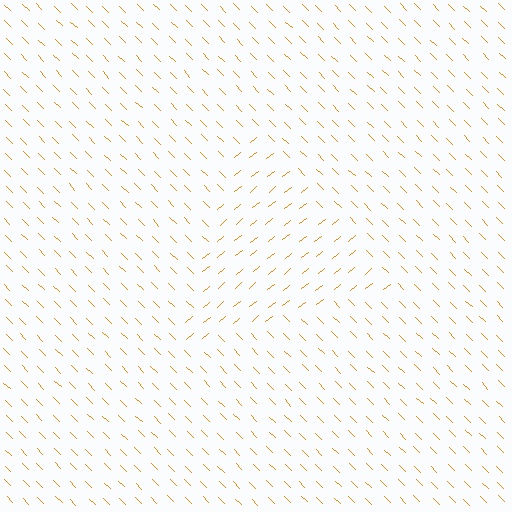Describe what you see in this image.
The image is filled with small orange line segments. A triangle region in the image has lines oriented differently from the surrounding lines, creating a visible texture boundary.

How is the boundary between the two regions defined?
The boundary is defined purely by a change in line orientation (approximately 84 degrees difference). All lines are the same color and thickness.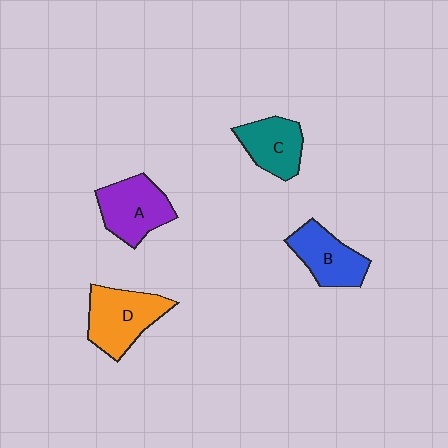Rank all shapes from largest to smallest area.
From largest to smallest: D (orange), A (purple), B (blue), C (teal).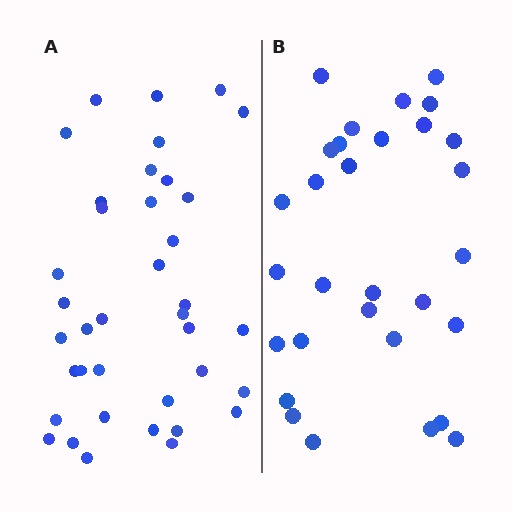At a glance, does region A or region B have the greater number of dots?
Region A (the left region) has more dots.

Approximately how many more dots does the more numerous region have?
Region A has roughly 8 or so more dots than region B.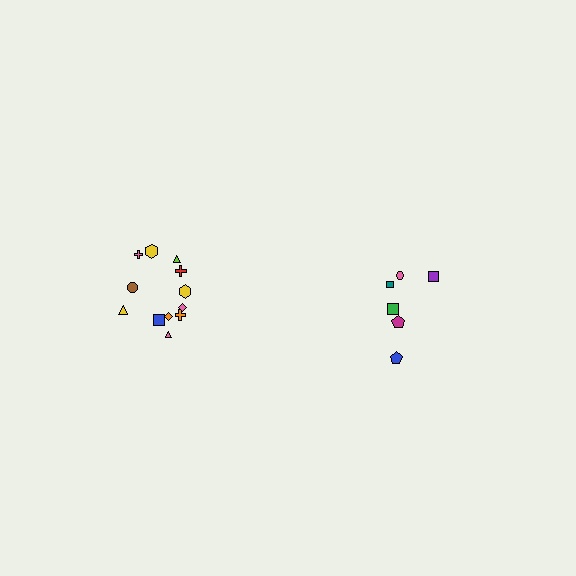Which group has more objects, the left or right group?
The left group.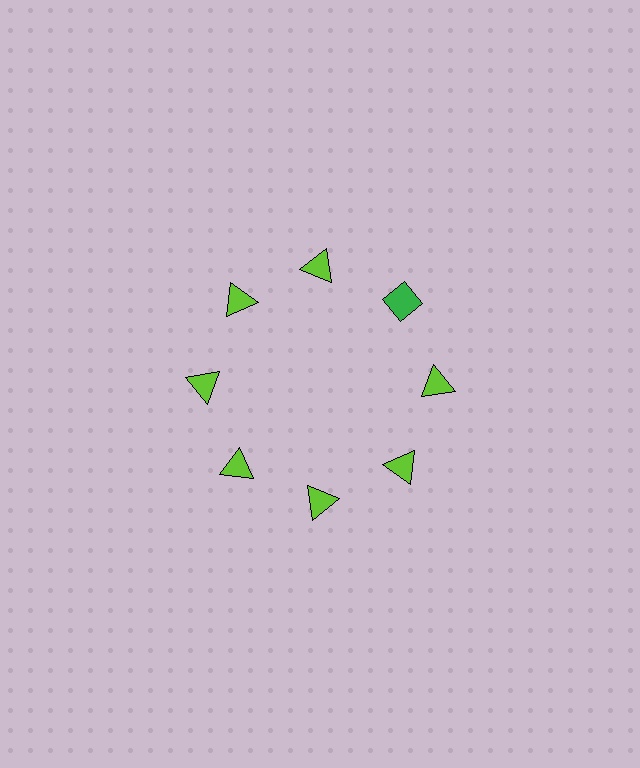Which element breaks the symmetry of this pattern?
The green diamond at roughly the 2 o'clock position breaks the symmetry. All other shapes are lime triangles.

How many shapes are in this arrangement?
There are 8 shapes arranged in a ring pattern.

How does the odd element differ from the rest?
It differs in both color (green instead of lime) and shape (diamond instead of triangle).